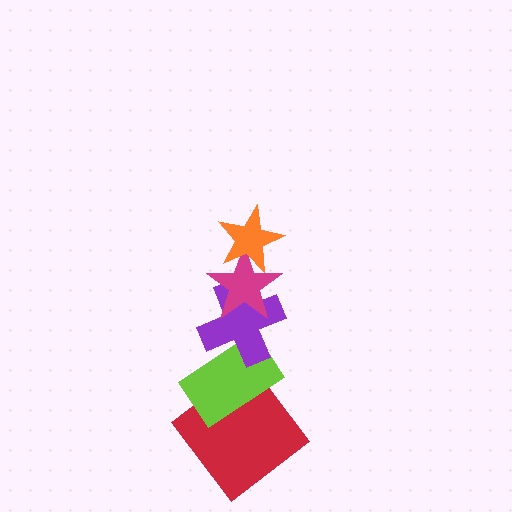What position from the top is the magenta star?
The magenta star is 2nd from the top.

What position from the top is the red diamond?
The red diamond is 5th from the top.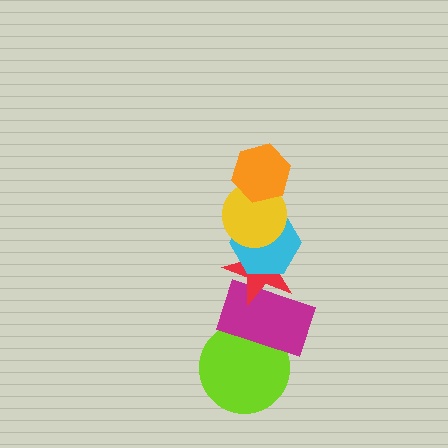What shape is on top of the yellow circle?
The orange hexagon is on top of the yellow circle.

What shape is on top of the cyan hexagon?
The yellow circle is on top of the cyan hexagon.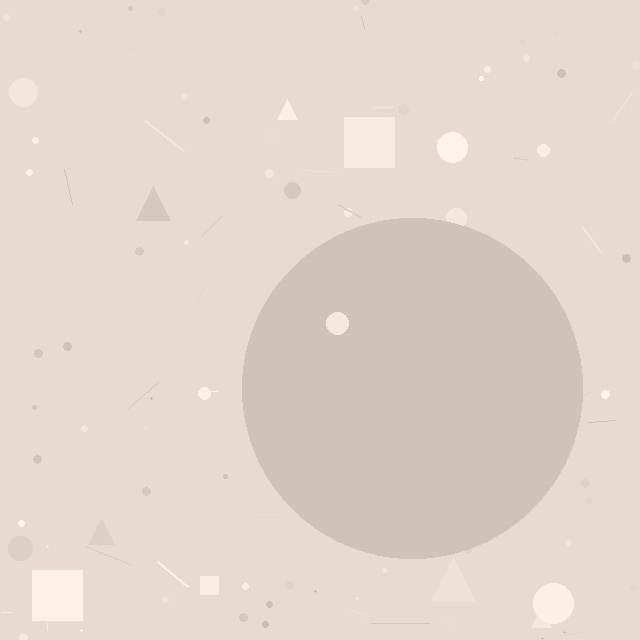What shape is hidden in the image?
A circle is hidden in the image.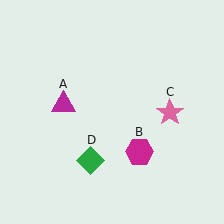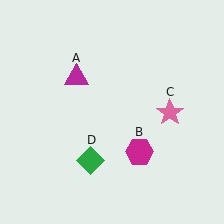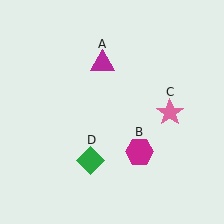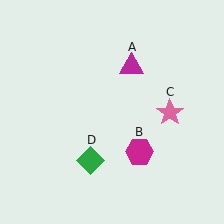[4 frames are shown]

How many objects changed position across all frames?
1 object changed position: magenta triangle (object A).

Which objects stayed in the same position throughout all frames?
Magenta hexagon (object B) and pink star (object C) and green diamond (object D) remained stationary.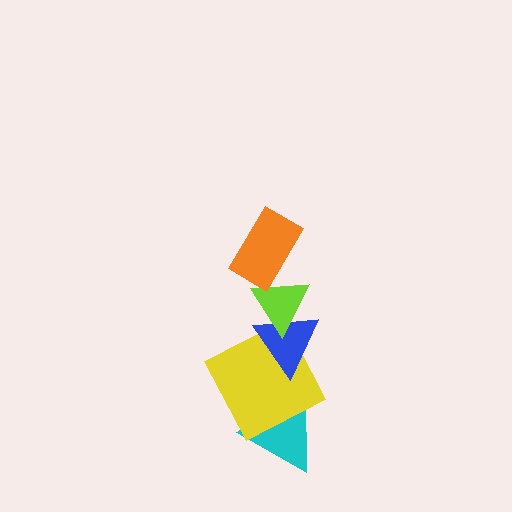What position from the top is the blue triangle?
The blue triangle is 3rd from the top.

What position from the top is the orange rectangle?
The orange rectangle is 1st from the top.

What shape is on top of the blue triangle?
The lime triangle is on top of the blue triangle.